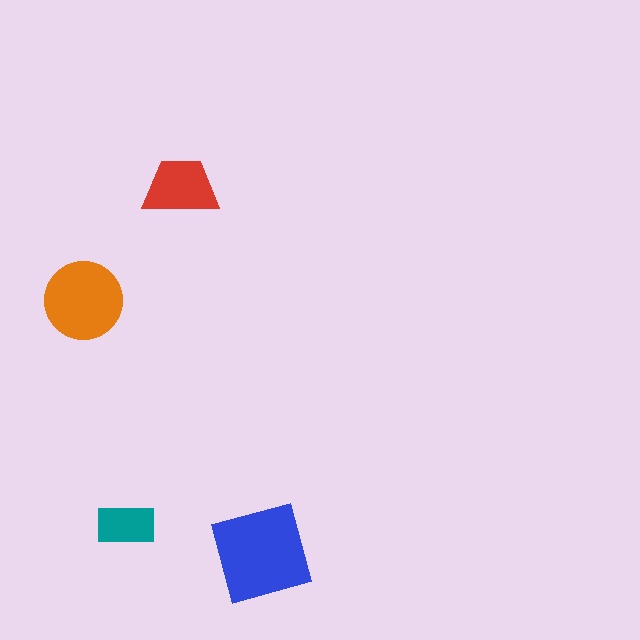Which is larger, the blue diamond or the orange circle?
The blue diamond.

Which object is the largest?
The blue diamond.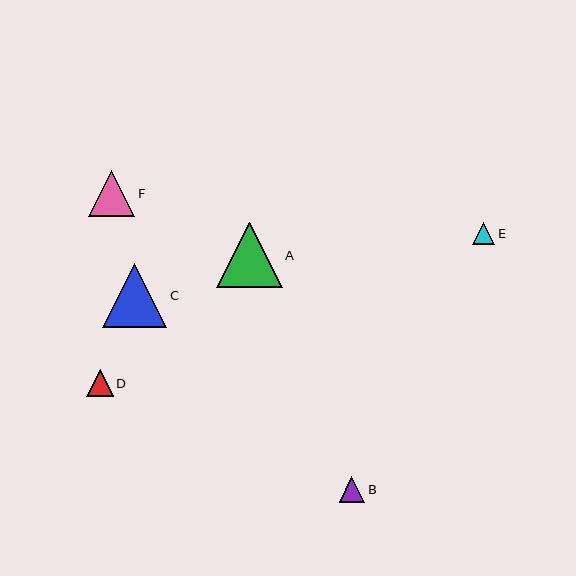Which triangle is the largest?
Triangle A is the largest with a size of approximately 66 pixels.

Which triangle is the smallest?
Triangle E is the smallest with a size of approximately 22 pixels.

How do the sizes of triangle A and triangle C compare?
Triangle A and triangle C are approximately the same size.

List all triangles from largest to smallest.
From largest to smallest: A, C, F, D, B, E.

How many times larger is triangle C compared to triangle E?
Triangle C is approximately 2.9 times the size of triangle E.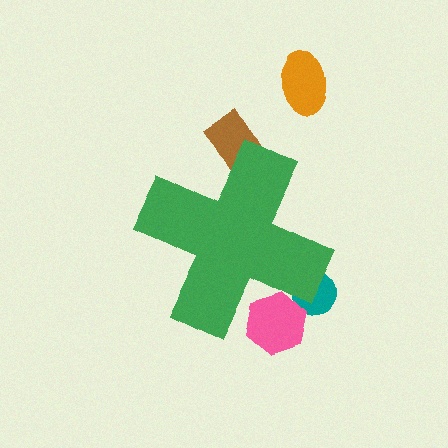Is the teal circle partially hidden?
Yes, the teal circle is partially hidden behind the green cross.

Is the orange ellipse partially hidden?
No, the orange ellipse is fully visible.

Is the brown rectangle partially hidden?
Yes, the brown rectangle is partially hidden behind the green cross.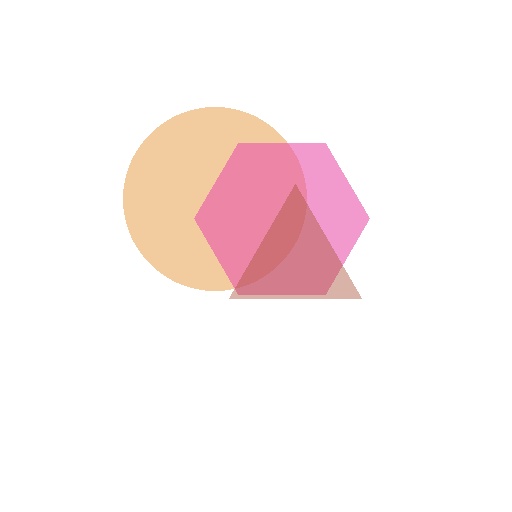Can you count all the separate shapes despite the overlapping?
Yes, there are 3 separate shapes.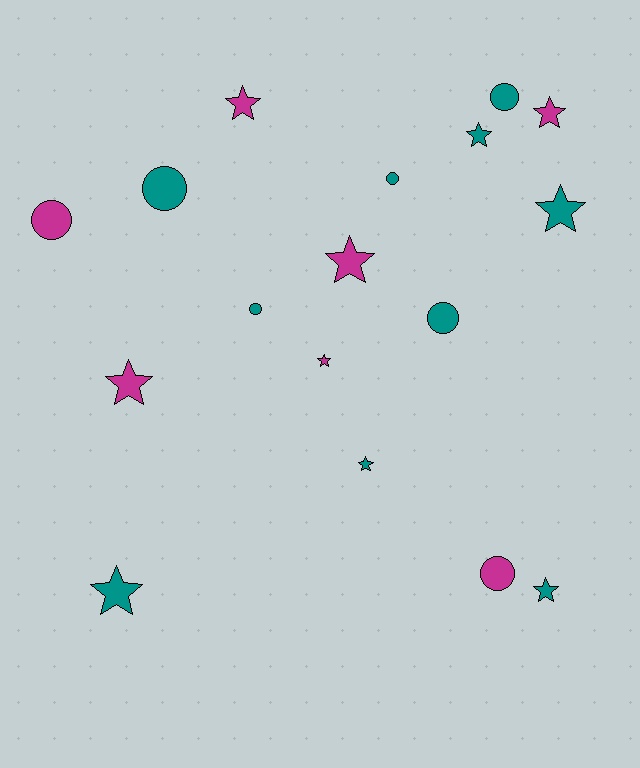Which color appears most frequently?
Teal, with 10 objects.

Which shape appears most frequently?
Star, with 10 objects.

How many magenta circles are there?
There are 2 magenta circles.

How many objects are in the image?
There are 17 objects.